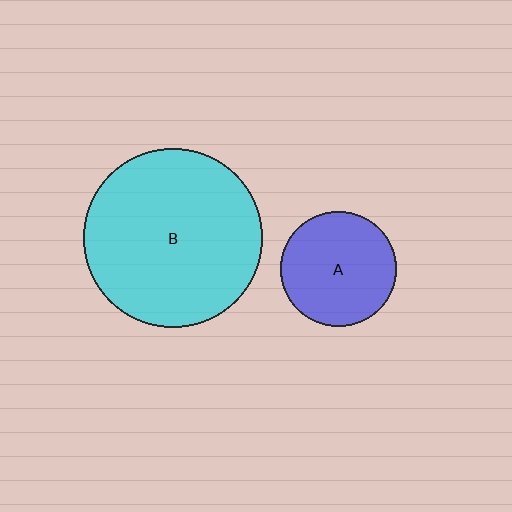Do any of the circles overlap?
No, none of the circles overlap.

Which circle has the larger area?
Circle B (cyan).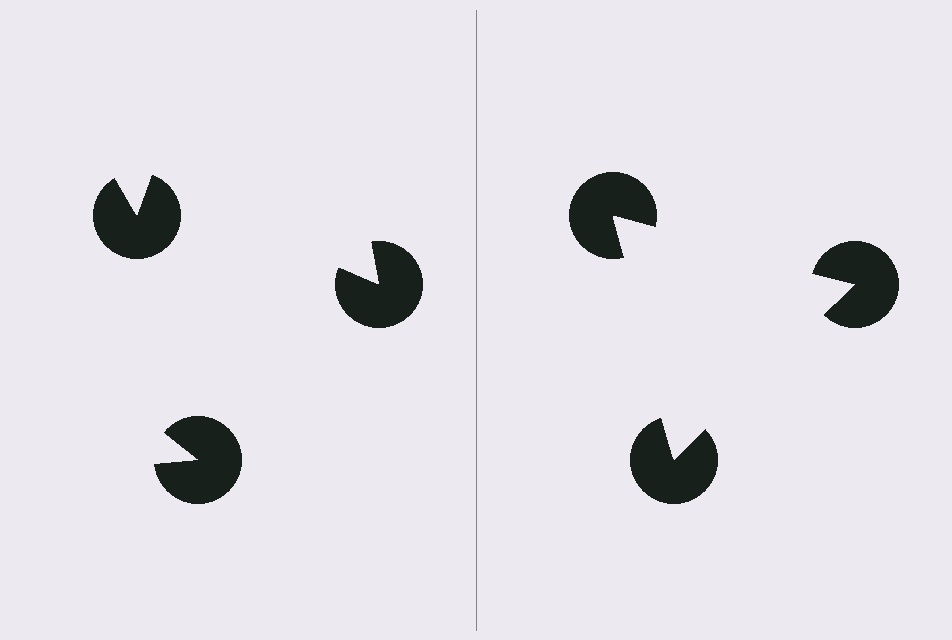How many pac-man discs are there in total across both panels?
6 — 3 on each side.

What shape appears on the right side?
An illusory triangle.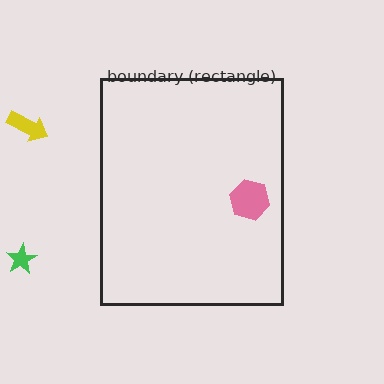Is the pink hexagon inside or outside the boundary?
Inside.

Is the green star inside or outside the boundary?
Outside.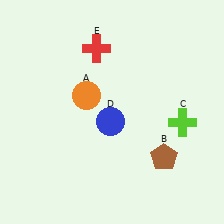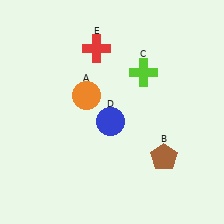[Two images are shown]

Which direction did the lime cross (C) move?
The lime cross (C) moved up.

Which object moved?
The lime cross (C) moved up.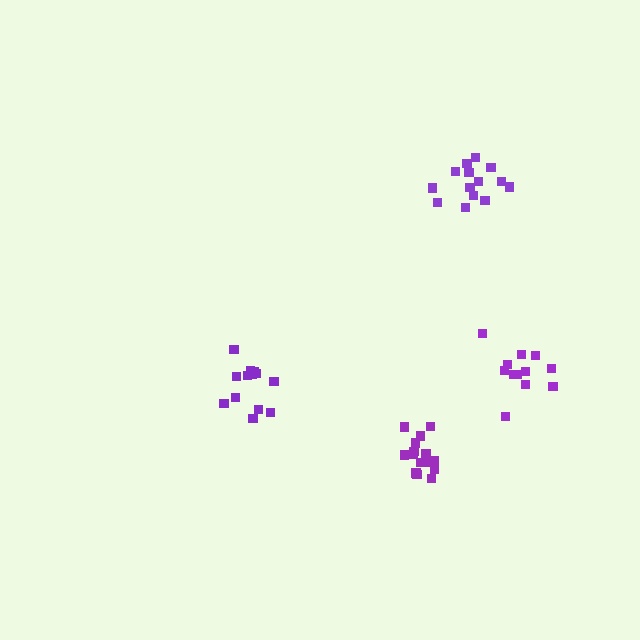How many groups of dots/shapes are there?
There are 4 groups.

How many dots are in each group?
Group 1: 12 dots, Group 2: 15 dots, Group 3: 13 dots, Group 4: 14 dots (54 total).